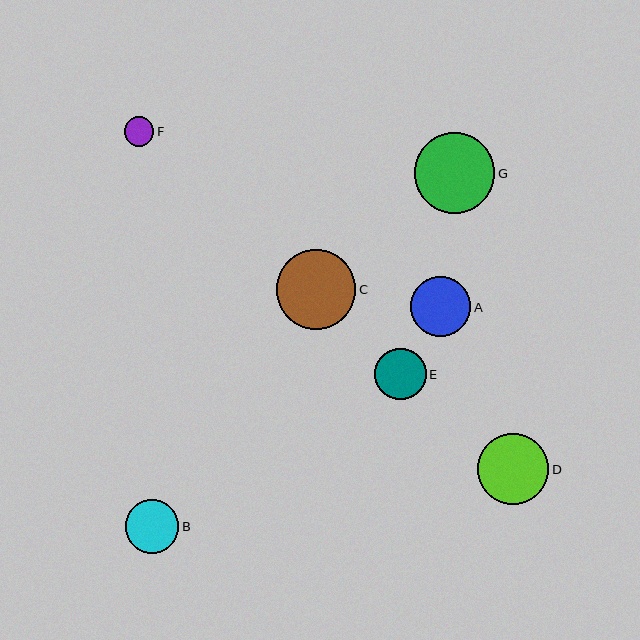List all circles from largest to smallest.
From largest to smallest: G, C, D, A, B, E, F.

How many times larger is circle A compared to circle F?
Circle A is approximately 2.0 times the size of circle F.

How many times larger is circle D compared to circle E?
Circle D is approximately 1.4 times the size of circle E.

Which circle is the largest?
Circle G is the largest with a size of approximately 81 pixels.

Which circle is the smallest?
Circle F is the smallest with a size of approximately 30 pixels.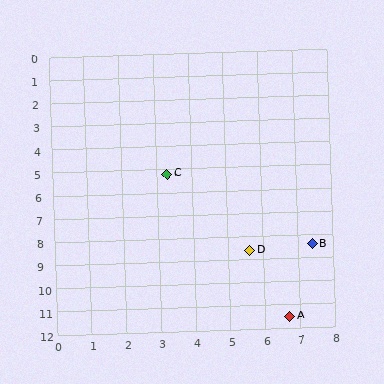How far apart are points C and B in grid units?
Points C and B are about 5.2 grid units apart.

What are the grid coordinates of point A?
Point A is at approximately (6.7, 11.5).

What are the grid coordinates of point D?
Point D is at approximately (5.6, 8.6).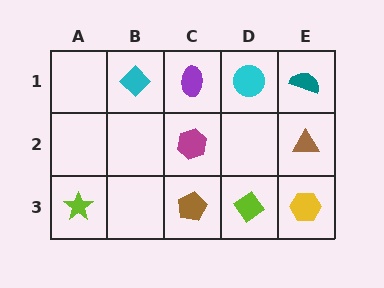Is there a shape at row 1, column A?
No, that cell is empty.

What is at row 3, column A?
A lime star.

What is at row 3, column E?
A yellow hexagon.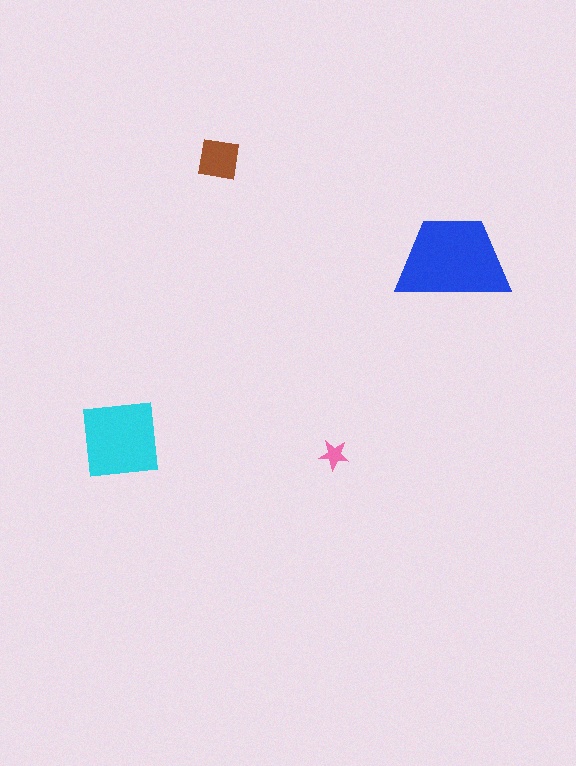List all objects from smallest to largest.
The pink star, the brown square, the cyan square, the blue trapezoid.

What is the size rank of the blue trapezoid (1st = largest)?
1st.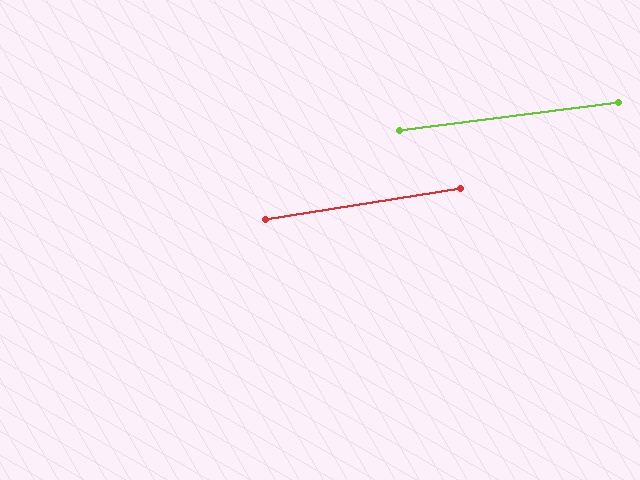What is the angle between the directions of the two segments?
Approximately 2 degrees.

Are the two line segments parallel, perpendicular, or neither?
Parallel — their directions differ by only 1.9°.